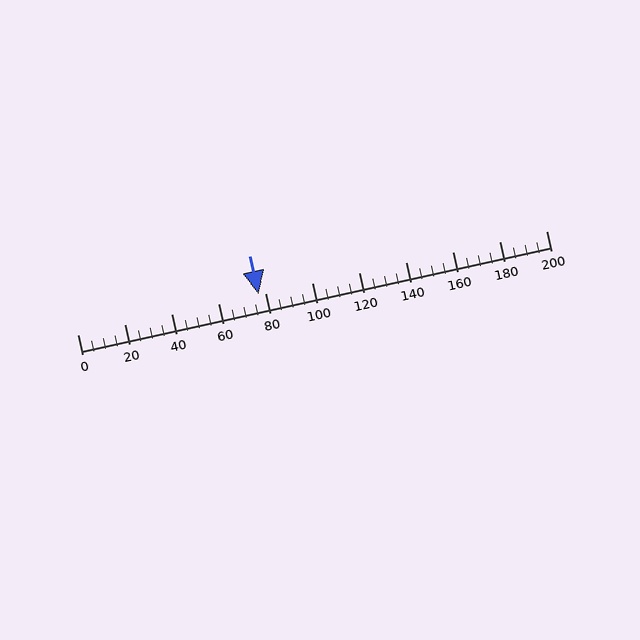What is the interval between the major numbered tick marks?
The major tick marks are spaced 20 units apart.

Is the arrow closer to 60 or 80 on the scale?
The arrow is closer to 80.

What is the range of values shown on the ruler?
The ruler shows values from 0 to 200.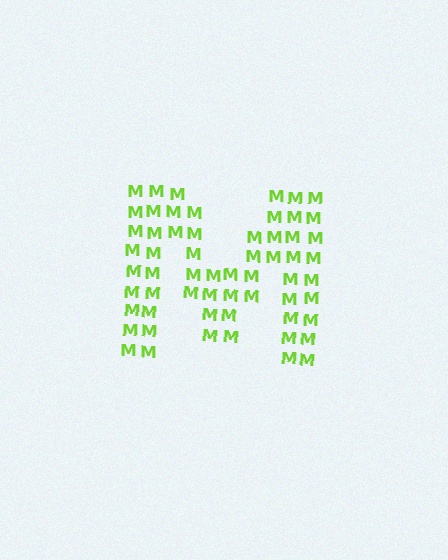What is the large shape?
The large shape is the letter M.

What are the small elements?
The small elements are letter M's.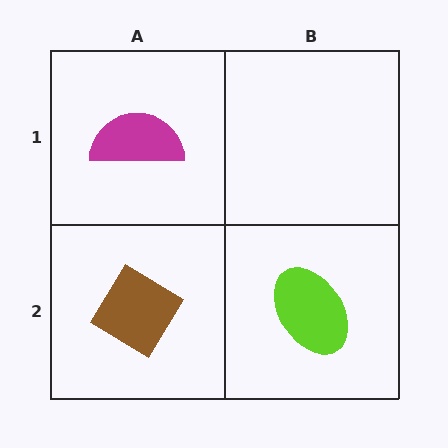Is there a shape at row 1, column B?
No, that cell is empty.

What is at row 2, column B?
A lime ellipse.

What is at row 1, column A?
A magenta semicircle.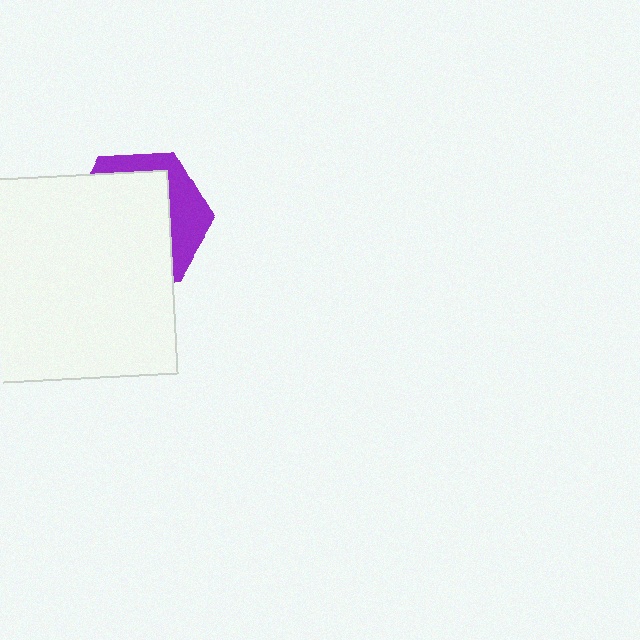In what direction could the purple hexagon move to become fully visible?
The purple hexagon could move toward the upper-right. That would shift it out from behind the white square entirely.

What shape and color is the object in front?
The object in front is a white square.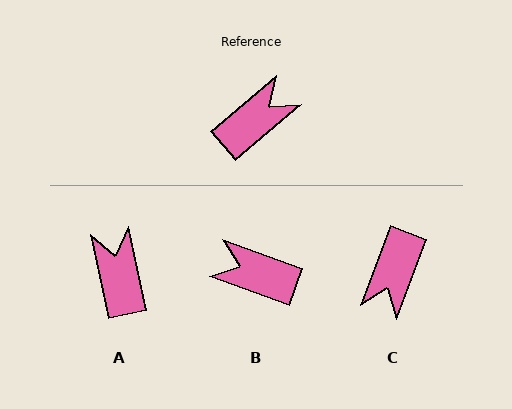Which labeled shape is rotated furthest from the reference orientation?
C, about 151 degrees away.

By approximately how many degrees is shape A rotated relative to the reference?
Approximately 61 degrees counter-clockwise.